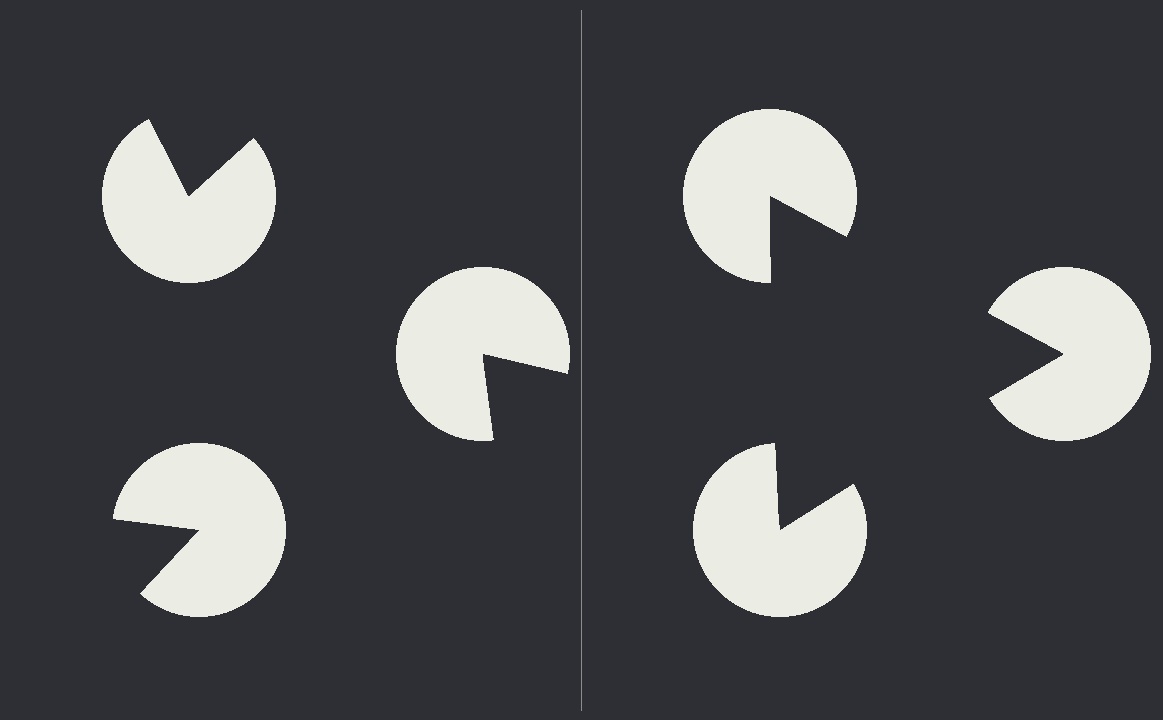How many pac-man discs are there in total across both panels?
6 — 3 on each side.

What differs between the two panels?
The pac-man discs are positioned identically on both sides; only the wedge orientations differ. On the right they align to a triangle; on the left they are misaligned.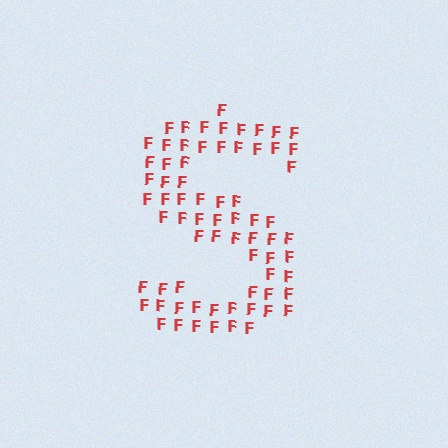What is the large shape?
The large shape is the letter S.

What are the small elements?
The small elements are letter F's.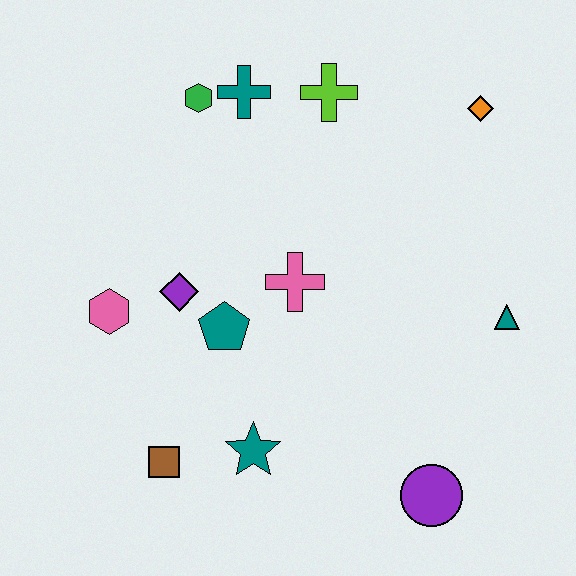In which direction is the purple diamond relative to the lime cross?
The purple diamond is below the lime cross.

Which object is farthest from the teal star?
The orange diamond is farthest from the teal star.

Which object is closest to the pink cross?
The teal pentagon is closest to the pink cross.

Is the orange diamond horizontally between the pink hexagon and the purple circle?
No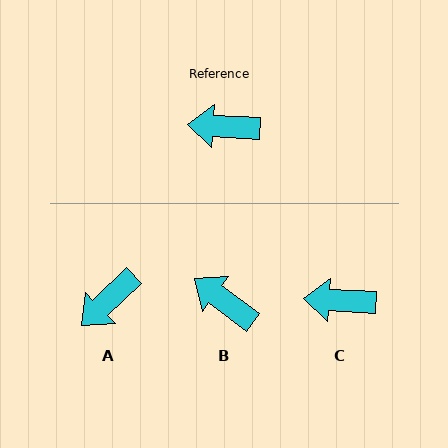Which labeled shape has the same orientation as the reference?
C.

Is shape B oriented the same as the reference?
No, it is off by about 34 degrees.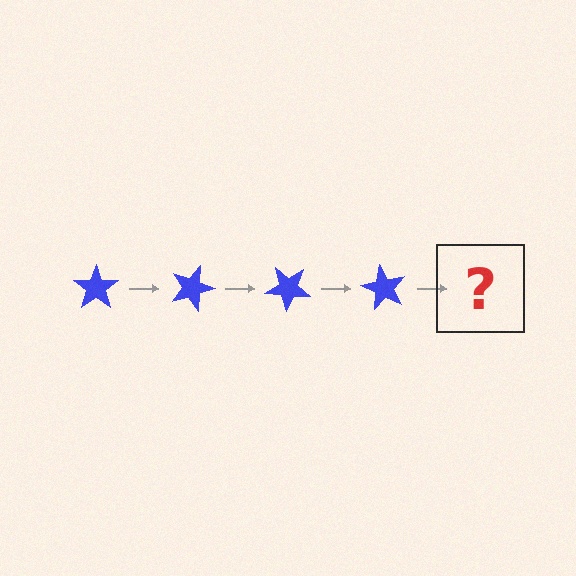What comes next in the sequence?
The next element should be a blue star rotated 80 degrees.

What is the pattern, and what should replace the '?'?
The pattern is that the star rotates 20 degrees each step. The '?' should be a blue star rotated 80 degrees.